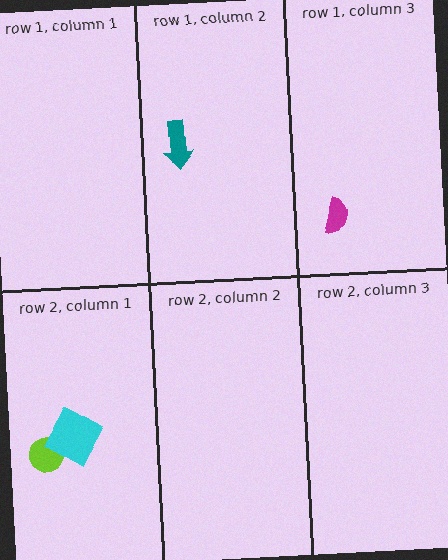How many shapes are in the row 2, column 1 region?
2.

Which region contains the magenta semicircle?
The row 1, column 3 region.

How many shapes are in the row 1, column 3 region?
1.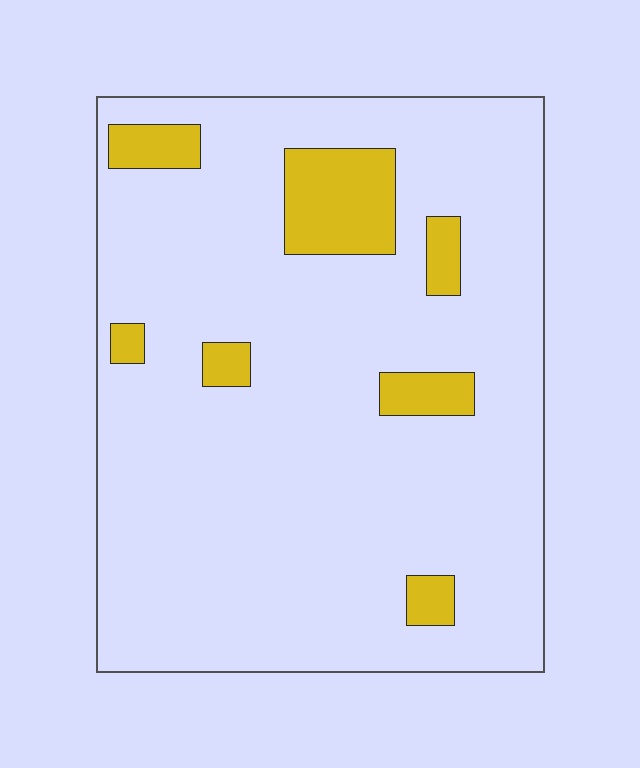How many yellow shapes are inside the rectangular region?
7.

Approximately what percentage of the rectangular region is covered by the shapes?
Approximately 10%.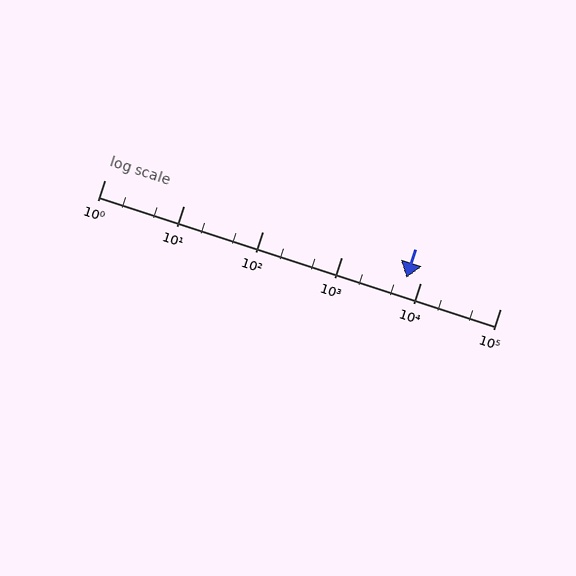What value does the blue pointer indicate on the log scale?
The pointer indicates approximately 6600.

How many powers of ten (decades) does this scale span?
The scale spans 5 decades, from 1 to 100000.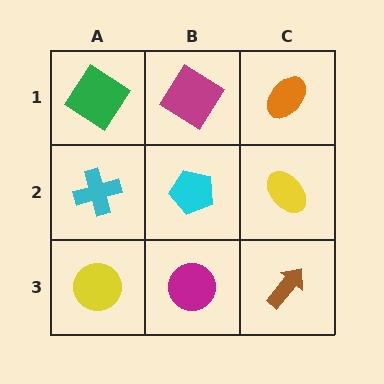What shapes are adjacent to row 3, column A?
A cyan cross (row 2, column A), a magenta circle (row 3, column B).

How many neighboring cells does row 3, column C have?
2.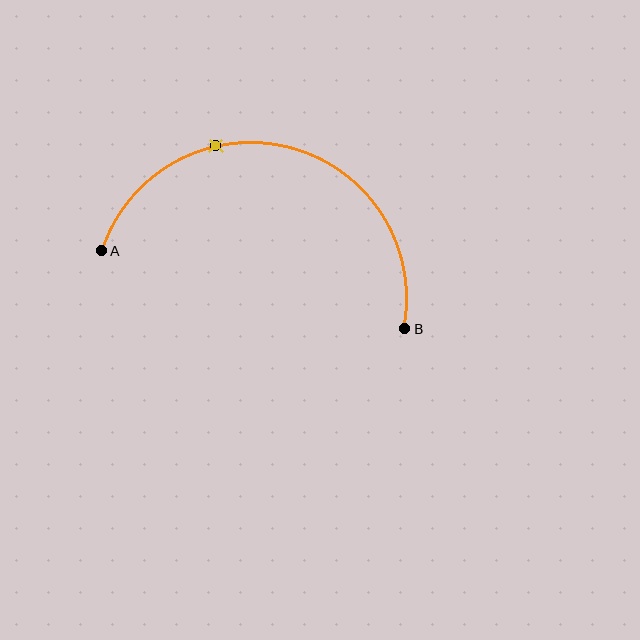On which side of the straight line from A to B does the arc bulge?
The arc bulges above the straight line connecting A and B.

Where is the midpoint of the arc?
The arc midpoint is the point on the curve farthest from the straight line joining A and B. It sits above that line.